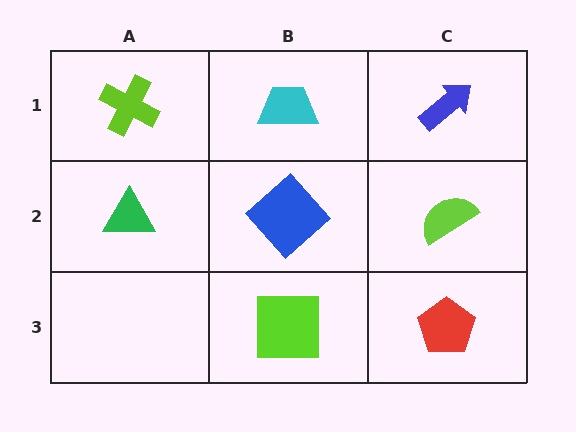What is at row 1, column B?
A cyan trapezoid.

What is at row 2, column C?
A lime semicircle.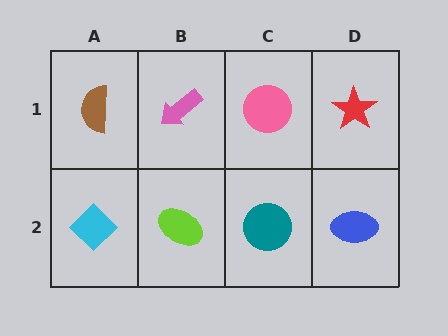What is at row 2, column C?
A teal circle.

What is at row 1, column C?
A pink circle.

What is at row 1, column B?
A pink arrow.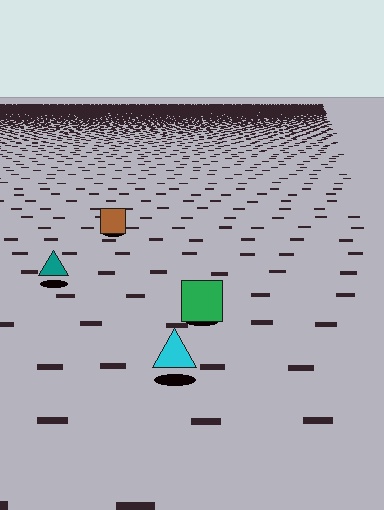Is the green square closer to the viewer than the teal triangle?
Yes. The green square is closer — you can tell from the texture gradient: the ground texture is coarser near it.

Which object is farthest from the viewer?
The brown square is farthest from the viewer. It appears smaller and the ground texture around it is denser.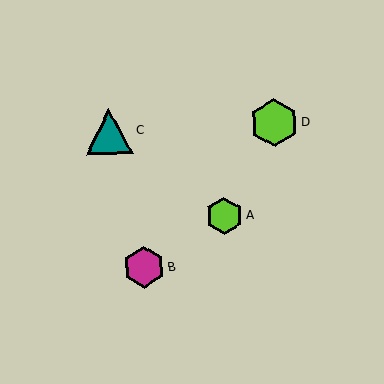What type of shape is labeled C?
Shape C is a teal triangle.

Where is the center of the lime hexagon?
The center of the lime hexagon is at (224, 216).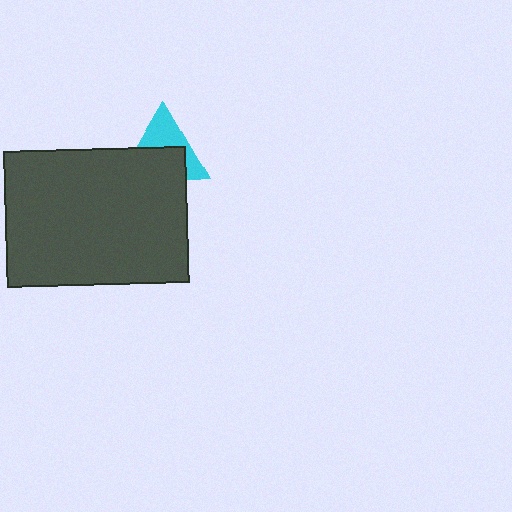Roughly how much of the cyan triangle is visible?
About half of it is visible (roughly 45%).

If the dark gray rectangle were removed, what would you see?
You would see the complete cyan triangle.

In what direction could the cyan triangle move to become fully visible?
The cyan triangle could move up. That would shift it out from behind the dark gray rectangle entirely.